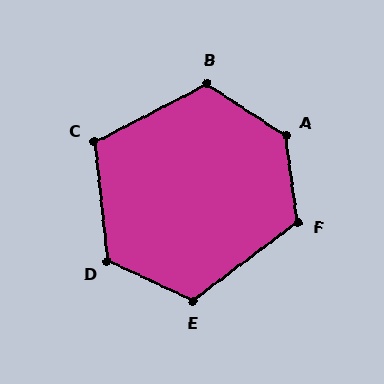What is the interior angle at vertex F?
Approximately 120 degrees (obtuse).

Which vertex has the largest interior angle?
A, at approximately 131 degrees.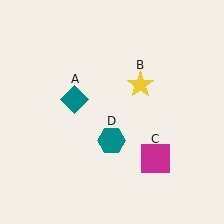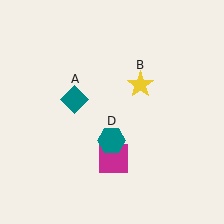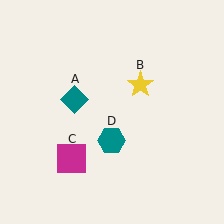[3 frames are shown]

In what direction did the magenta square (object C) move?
The magenta square (object C) moved left.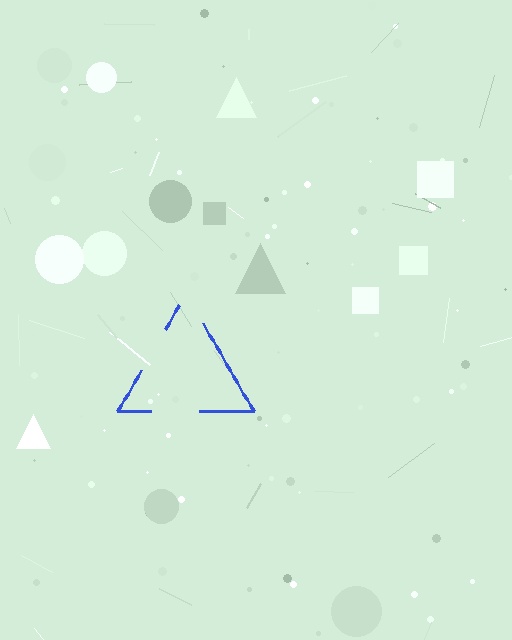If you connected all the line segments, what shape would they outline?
They would outline a triangle.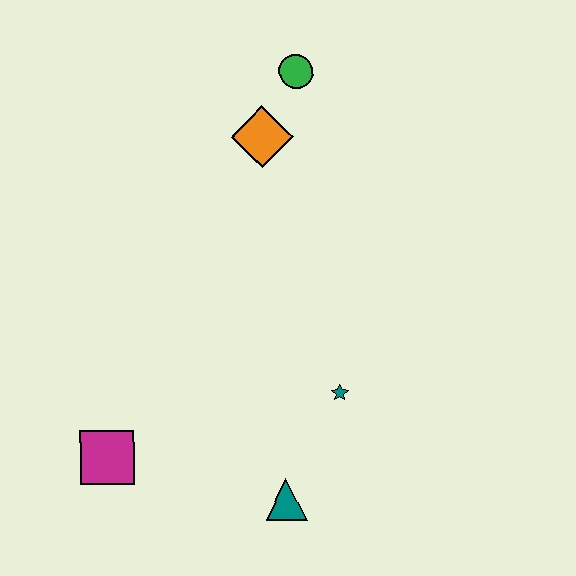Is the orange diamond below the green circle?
Yes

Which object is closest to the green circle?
The orange diamond is closest to the green circle.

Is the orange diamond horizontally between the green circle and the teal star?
No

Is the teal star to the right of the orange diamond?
Yes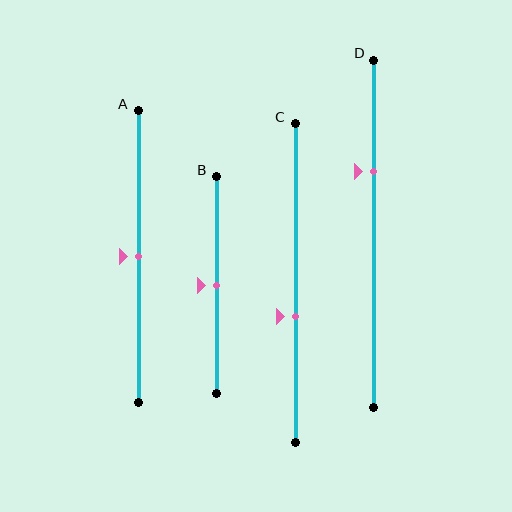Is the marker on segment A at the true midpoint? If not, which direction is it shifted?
Yes, the marker on segment A is at the true midpoint.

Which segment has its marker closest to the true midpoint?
Segment A has its marker closest to the true midpoint.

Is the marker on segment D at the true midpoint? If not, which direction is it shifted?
No, the marker on segment D is shifted upward by about 18% of the segment length.